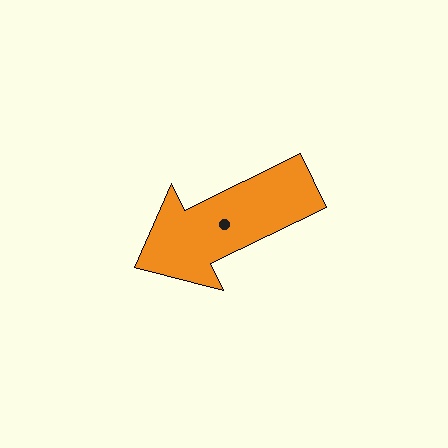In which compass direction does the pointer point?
Southwest.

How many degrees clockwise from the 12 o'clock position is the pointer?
Approximately 244 degrees.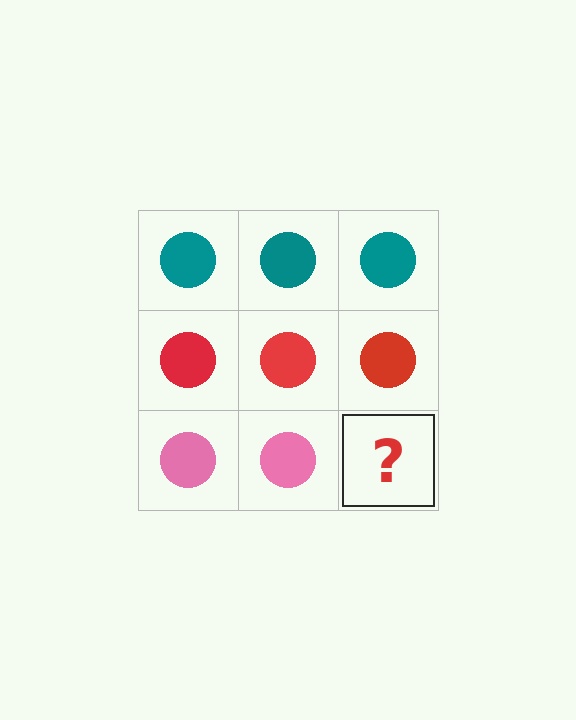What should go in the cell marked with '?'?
The missing cell should contain a pink circle.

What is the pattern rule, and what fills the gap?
The rule is that each row has a consistent color. The gap should be filled with a pink circle.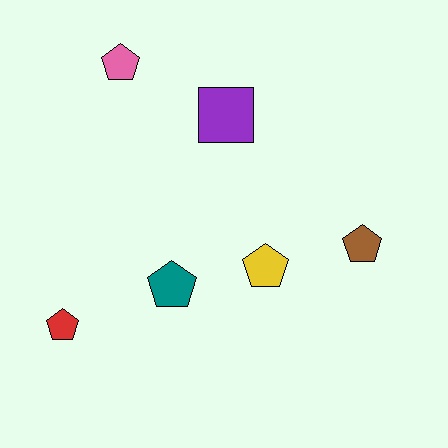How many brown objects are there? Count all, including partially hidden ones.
There is 1 brown object.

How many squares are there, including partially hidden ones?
There is 1 square.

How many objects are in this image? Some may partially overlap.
There are 6 objects.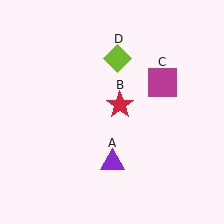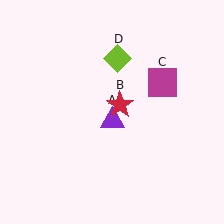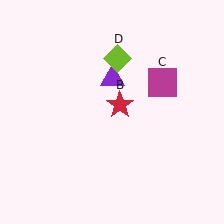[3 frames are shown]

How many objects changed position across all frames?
1 object changed position: purple triangle (object A).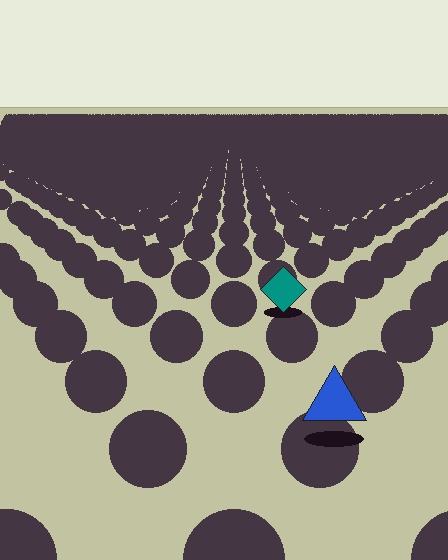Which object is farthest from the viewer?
The teal diamond is farthest from the viewer. It appears smaller and the ground texture around it is denser.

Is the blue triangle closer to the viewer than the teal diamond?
Yes. The blue triangle is closer — you can tell from the texture gradient: the ground texture is coarser near it.